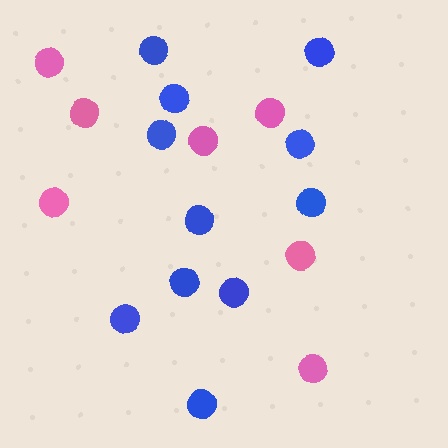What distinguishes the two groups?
There are 2 groups: one group of pink circles (7) and one group of blue circles (11).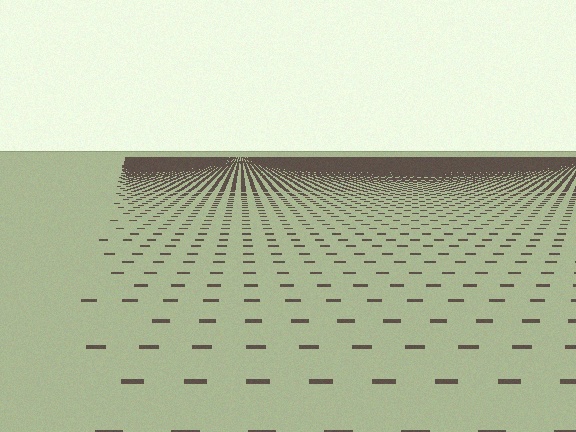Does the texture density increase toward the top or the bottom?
Density increases toward the top.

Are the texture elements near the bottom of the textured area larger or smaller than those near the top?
Larger. Near the bottom, elements are closer to the viewer and appear at a bigger on-screen size.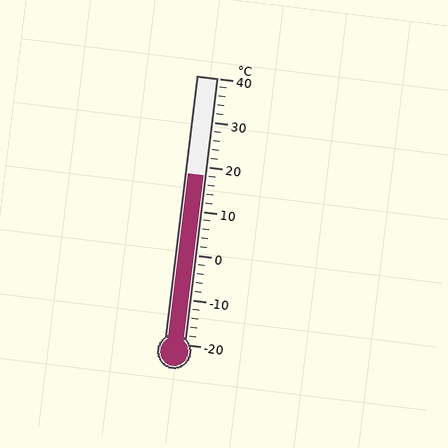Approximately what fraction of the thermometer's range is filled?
The thermometer is filled to approximately 65% of its range.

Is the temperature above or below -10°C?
The temperature is above -10°C.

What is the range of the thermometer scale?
The thermometer scale ranges from -20°C to 40°C.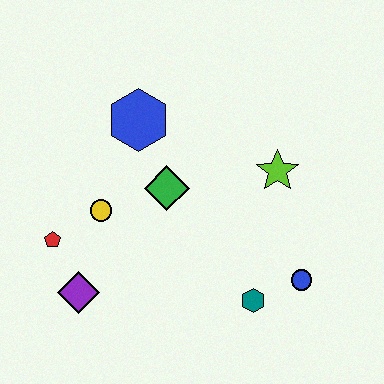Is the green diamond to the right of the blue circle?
No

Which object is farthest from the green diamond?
The blue circle is farthest from the green diamond.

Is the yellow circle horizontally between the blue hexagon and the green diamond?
No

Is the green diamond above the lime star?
No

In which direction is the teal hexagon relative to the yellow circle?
The teal hexagon is to the right of the yellow circle.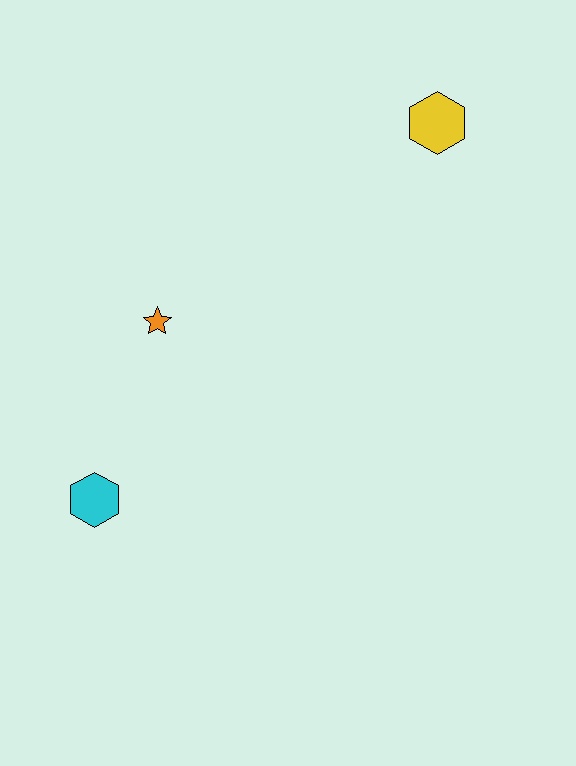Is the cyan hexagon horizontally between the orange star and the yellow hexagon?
No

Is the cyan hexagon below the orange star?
Yes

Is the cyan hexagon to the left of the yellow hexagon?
Yes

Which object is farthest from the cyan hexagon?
The yellow hexagon is farthest from the cyan hexagon.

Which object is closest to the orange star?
The cyan hexagon is closest to the orange star.